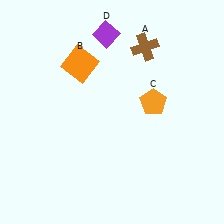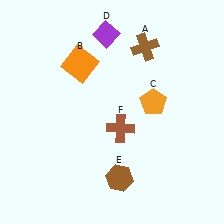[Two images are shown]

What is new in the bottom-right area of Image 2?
A brown cross (F) was added in the bottom-right area of Image 2.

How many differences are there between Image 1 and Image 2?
There are 2 differences between the two images.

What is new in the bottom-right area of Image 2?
A brown hexagon (E) was added in the bottom-right area of Image 2.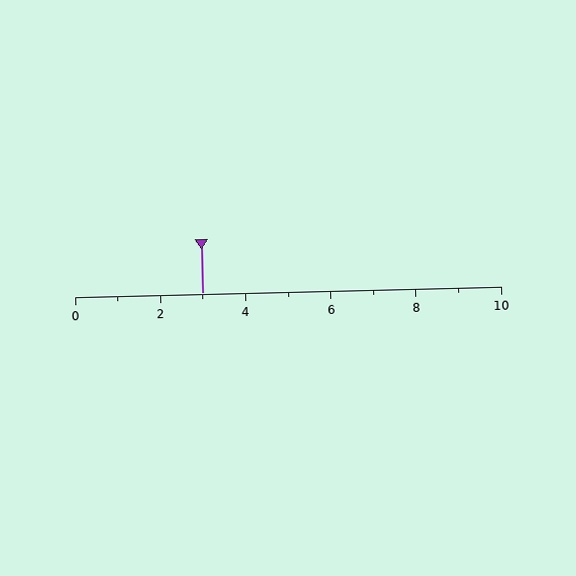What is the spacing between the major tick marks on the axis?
The major ticks are spaced 2 apart.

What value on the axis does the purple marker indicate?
The marker indicates approximately 3.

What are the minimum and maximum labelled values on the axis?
The axis runs from 0 to 10.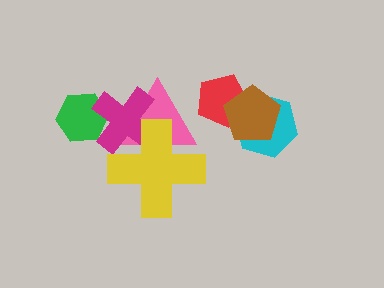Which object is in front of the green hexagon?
The magenta cross is in front of the green hexagon.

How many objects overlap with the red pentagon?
2 objects overlap with the red pentagon.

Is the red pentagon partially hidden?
Yes, it is partially covered by another shape.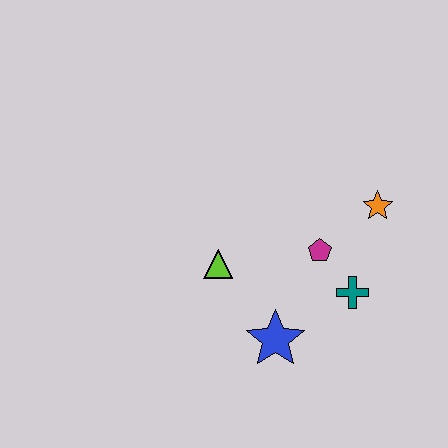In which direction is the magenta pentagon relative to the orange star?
The magenta pentagon is to the left of the orange star.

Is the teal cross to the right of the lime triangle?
Yes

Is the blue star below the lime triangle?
Yes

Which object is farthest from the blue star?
The orange star is farthest from the blue star.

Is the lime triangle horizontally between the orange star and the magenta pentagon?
No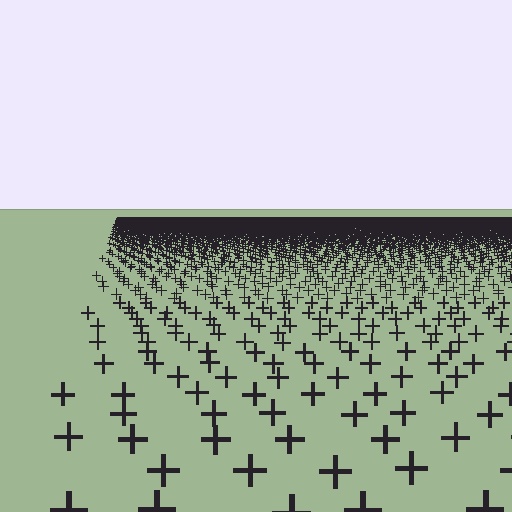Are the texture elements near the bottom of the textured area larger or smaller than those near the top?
Larger. Near the bottom, elements are closer to the viewer and appear at a bigger on-screen size.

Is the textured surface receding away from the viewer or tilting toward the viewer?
The surface is receding away from the viewer. Texture elements get smaller and denser toward the top.